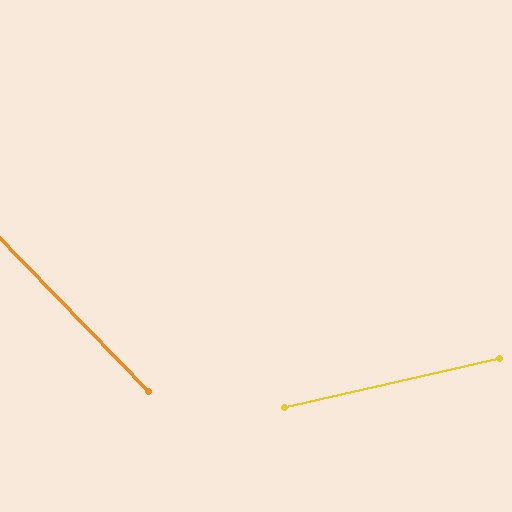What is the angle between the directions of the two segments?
Approximately 59 degrees.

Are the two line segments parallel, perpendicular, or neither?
Neither parallel nor perpendicular — they differ by about 59°.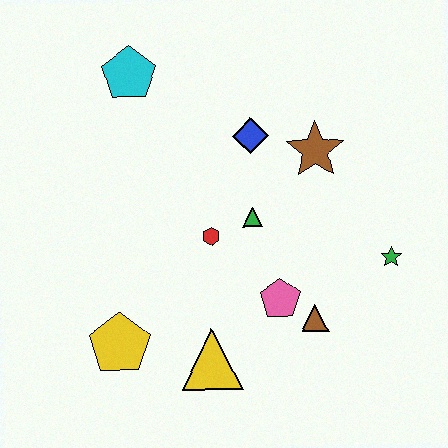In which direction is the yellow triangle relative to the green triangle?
The yellow triangle is below the green triangle.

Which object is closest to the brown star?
The blue diamond is closest to the brown star.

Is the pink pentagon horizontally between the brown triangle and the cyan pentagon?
Yes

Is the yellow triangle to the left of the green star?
Yes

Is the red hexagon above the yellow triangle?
Yes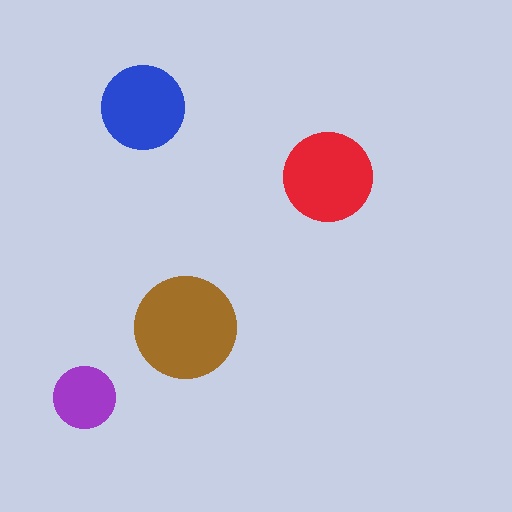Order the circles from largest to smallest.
the brown one, the red one, the blue one, the purple one.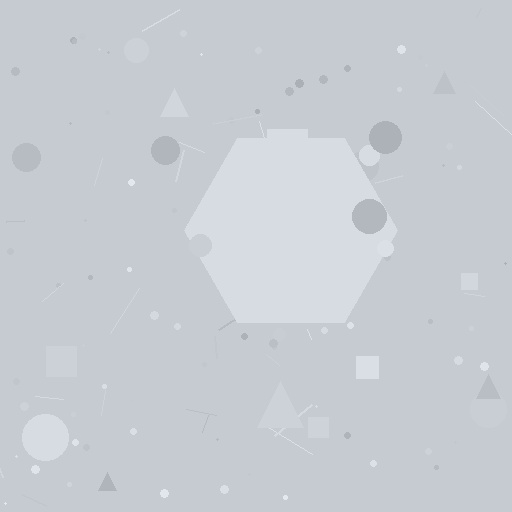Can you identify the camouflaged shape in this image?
The camouflaged shape is a hexagon.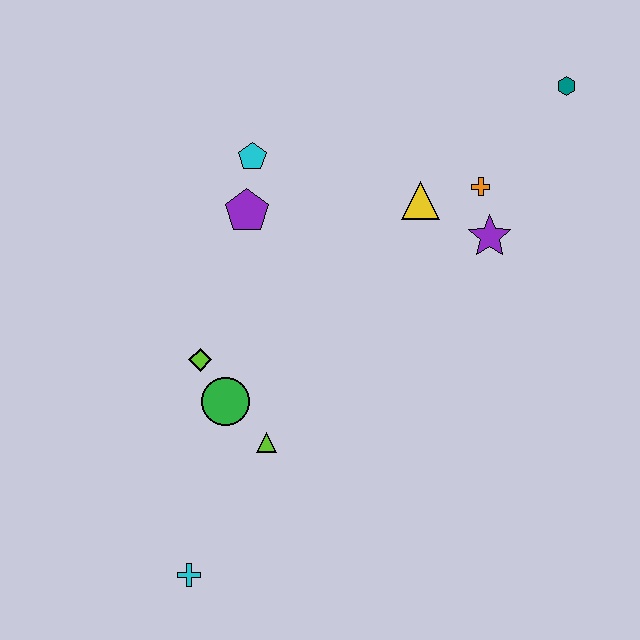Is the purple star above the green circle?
Yes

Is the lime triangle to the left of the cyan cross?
No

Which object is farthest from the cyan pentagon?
The cyan cross is farthest from the cyan pentagon.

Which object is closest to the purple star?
The orange cross is closest to the purple star.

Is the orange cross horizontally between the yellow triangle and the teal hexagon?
Yes